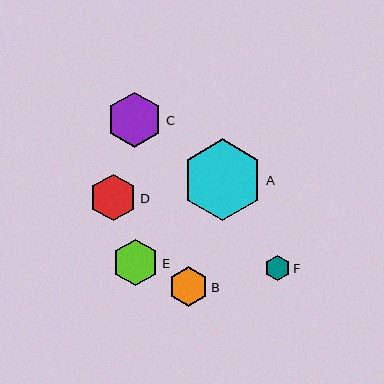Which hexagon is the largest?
Hexagon A is the largest with a size of approximately 82 pixels.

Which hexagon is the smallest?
Hexagon F is the smallest with a size of approximately 25 pixels.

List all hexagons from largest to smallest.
From largest to smallest: A, C, D, E, B, F.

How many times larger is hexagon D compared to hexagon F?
Hexagon D is approximately 1.9 times the size of hexagon F.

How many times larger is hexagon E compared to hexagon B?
Hexagon E is approximately 1.2 times the size of hexagon B.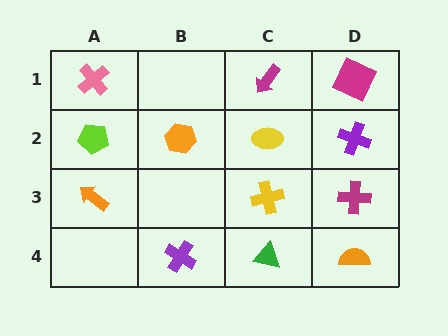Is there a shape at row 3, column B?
No, that cell is empty.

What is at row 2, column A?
A lime pentagon.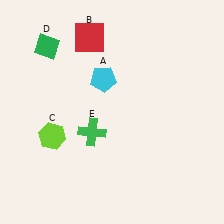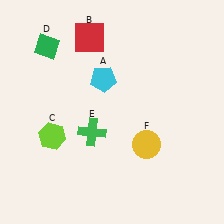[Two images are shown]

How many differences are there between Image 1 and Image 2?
There is 1 difference between the two images.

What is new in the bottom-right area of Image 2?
A yellow circle (F) was added in the bottom-right area of Image 2.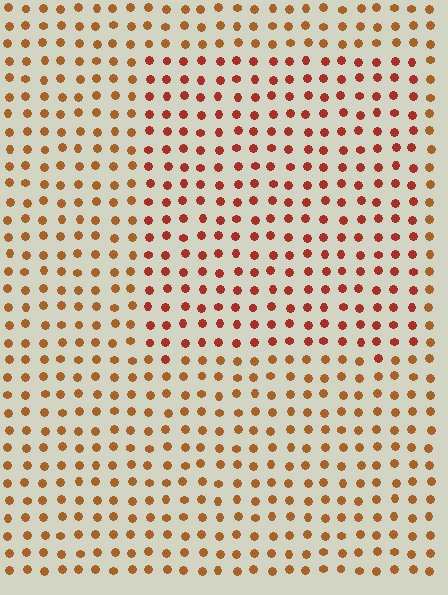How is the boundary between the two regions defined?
The boundary is defined purely by a slight shift in hue (about 24 degrees). Spacing, size, and orientation are identical on both sides.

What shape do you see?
I see a rectangle.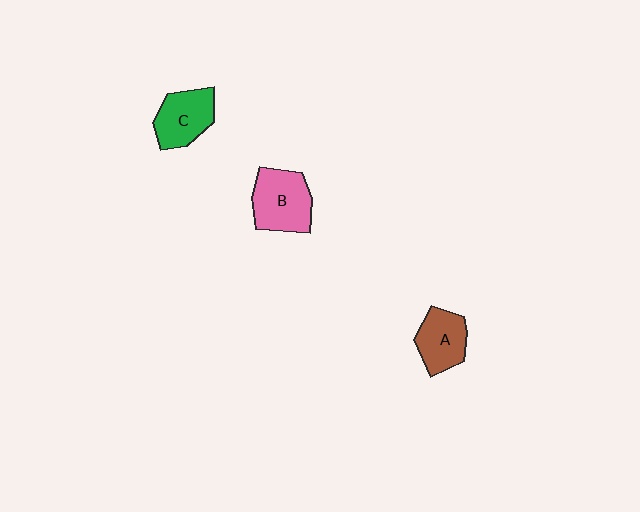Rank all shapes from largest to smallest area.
From largest to smallest: B (pink), C (green), A (brown).